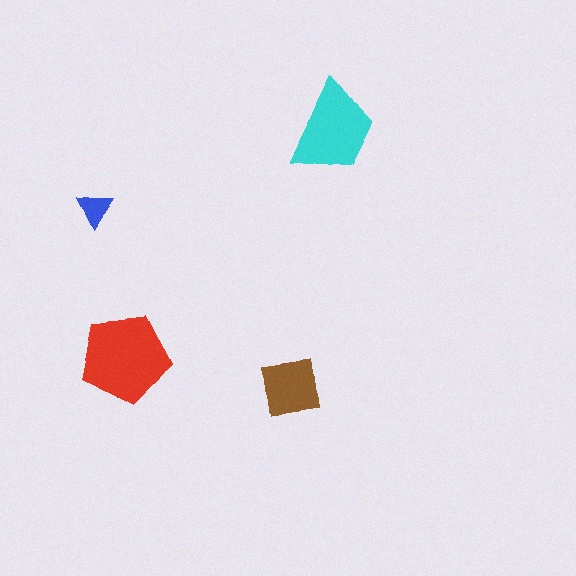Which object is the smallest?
The blue triangle.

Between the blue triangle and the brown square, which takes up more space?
The brown square.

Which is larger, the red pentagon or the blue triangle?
The red pentagon.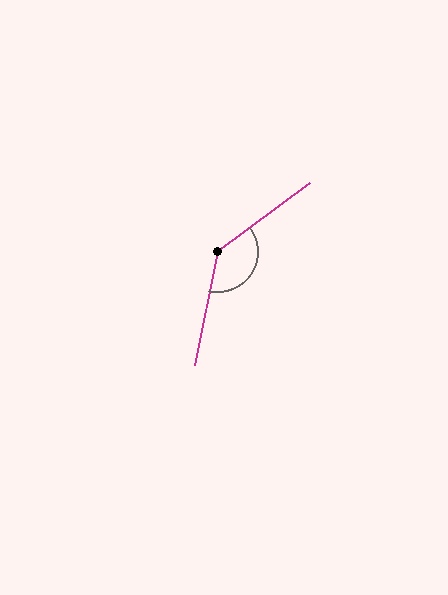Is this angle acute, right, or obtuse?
It is obtuse.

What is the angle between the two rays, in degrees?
Approximately 138 degrees.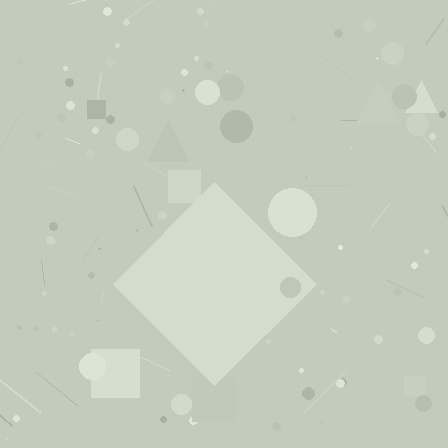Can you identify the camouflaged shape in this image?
The camouflaged shape is a diamond.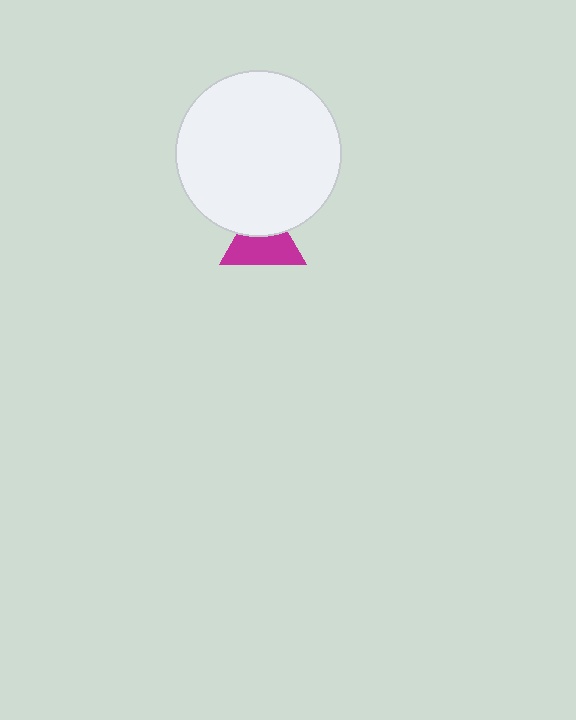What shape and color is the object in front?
The object in front is a white circle.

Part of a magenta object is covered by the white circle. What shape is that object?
It is a triangle.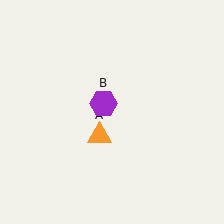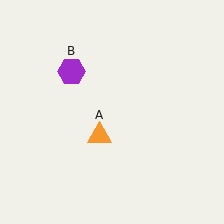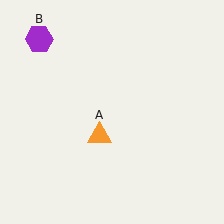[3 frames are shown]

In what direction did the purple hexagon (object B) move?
The purple hexagon (object B) moved up and to the left.